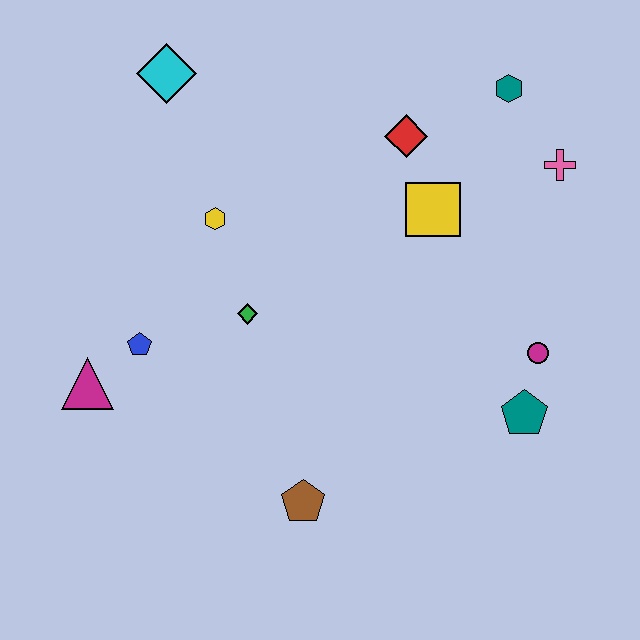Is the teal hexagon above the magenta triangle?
Yes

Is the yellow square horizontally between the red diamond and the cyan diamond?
No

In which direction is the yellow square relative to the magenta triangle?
The yellow square is to the right of the magenta triangle.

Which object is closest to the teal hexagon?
The pink cross is closest to the teal hexagon.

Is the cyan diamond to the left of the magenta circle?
Yes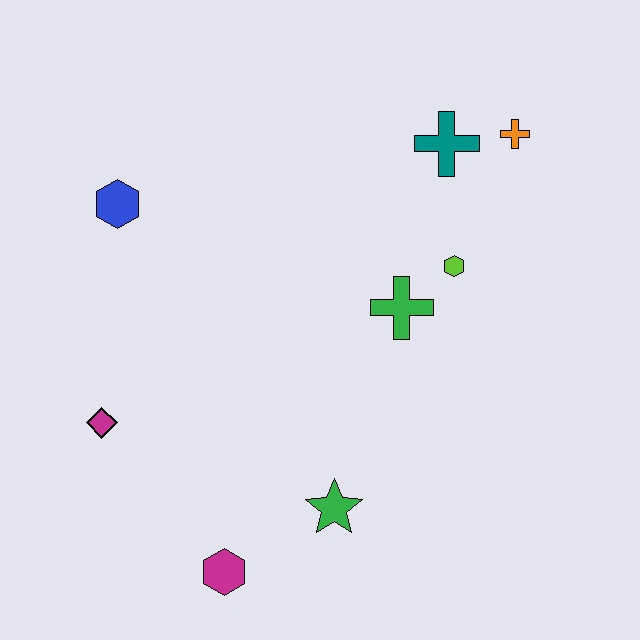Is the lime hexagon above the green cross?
Yes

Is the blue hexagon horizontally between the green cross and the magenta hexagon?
No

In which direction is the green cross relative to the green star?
The green cross is above the green star.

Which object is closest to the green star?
The magenta hexagon is closest to the green star.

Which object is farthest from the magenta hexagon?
The orange cross is farthest from the magenta hexagon.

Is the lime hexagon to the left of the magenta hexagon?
No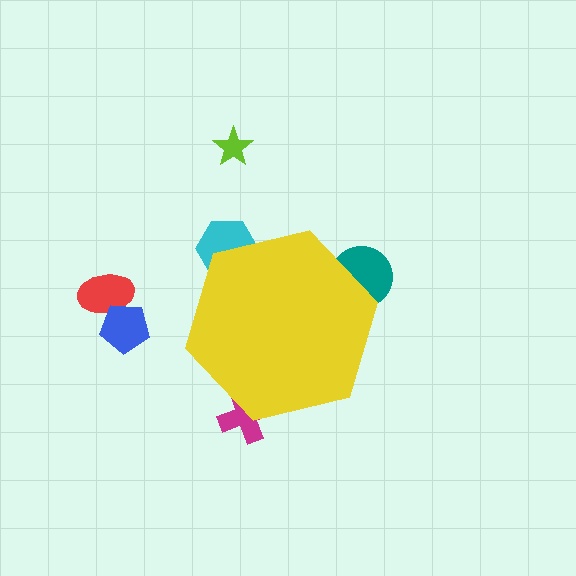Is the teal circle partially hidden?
Yes, the teal circle is partially hidden behind the yellow hexagon.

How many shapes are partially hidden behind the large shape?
3 shapes are partially hidden.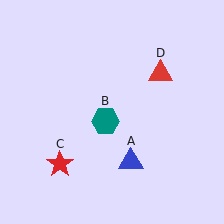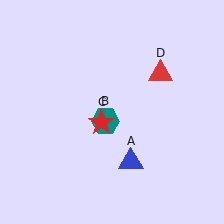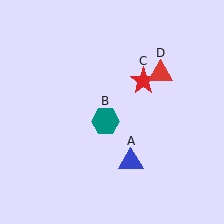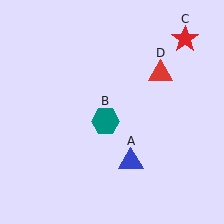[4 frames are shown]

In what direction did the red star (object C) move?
The red star (object C) moved up and to the right.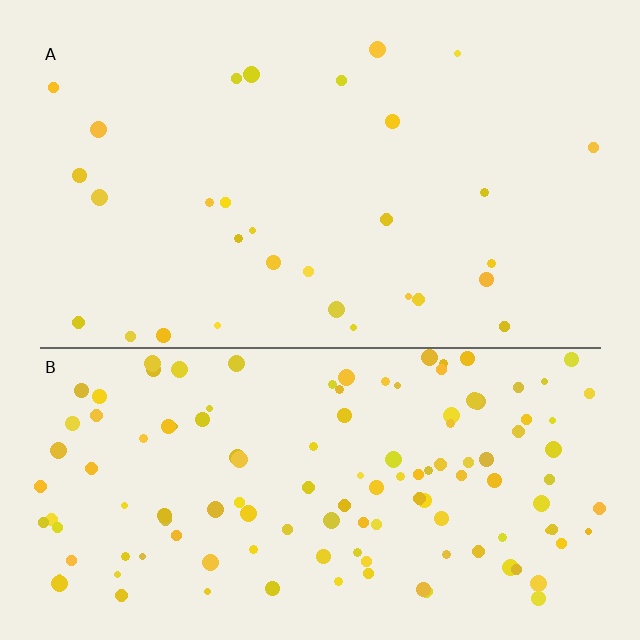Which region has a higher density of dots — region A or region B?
B (the bottom).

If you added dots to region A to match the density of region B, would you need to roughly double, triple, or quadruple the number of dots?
Approximately quadruple.